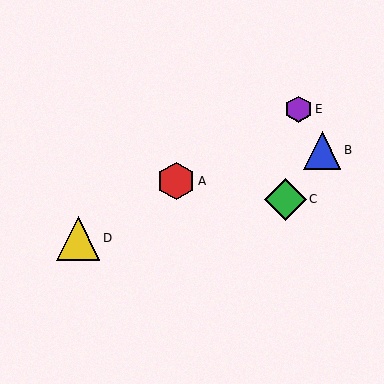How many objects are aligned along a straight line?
3 objects (A, D, E) are aligned along a straight line.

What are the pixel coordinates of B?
Object B is at (322, 150).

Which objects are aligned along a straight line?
Objects A, D, E are aligned along a straight line.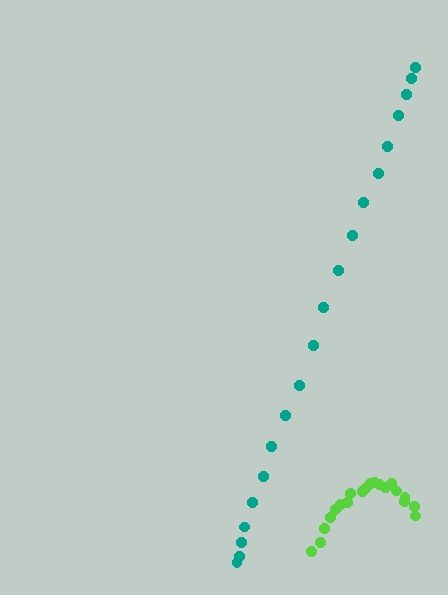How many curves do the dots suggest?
There are 2 distinct paths.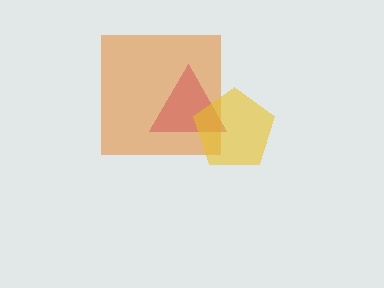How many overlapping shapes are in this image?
There are 3 overlapping shapes in the image.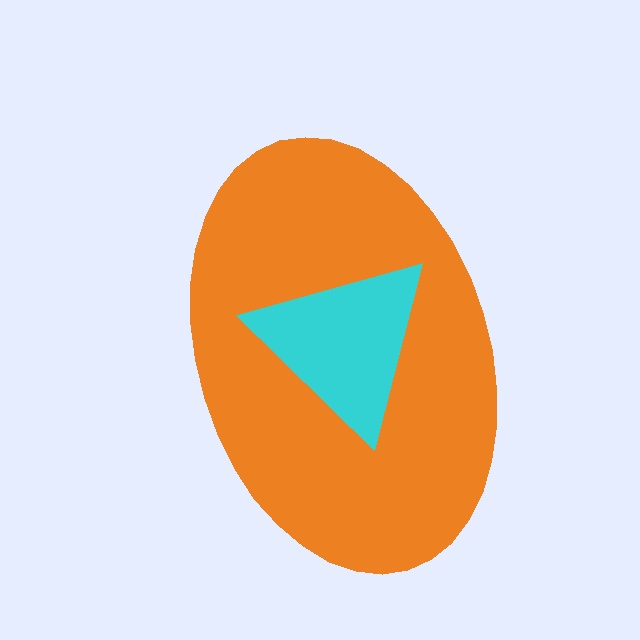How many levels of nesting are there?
2.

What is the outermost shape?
The orange ellipse.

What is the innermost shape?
The cyan triangle.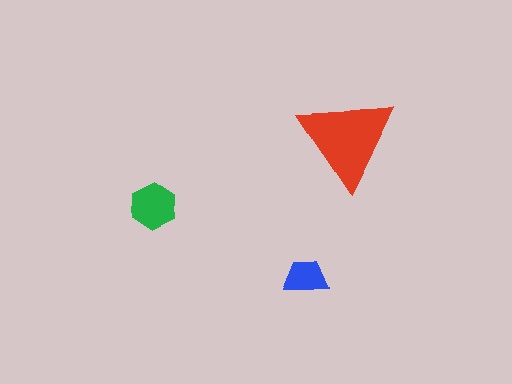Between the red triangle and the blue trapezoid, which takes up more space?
The red triangle.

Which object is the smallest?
The blue trapezoid.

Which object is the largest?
The red triangle.